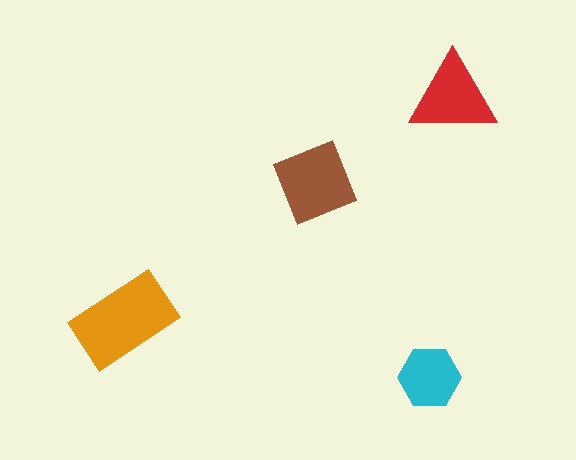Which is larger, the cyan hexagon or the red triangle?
The red triangle.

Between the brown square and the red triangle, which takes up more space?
The brown square.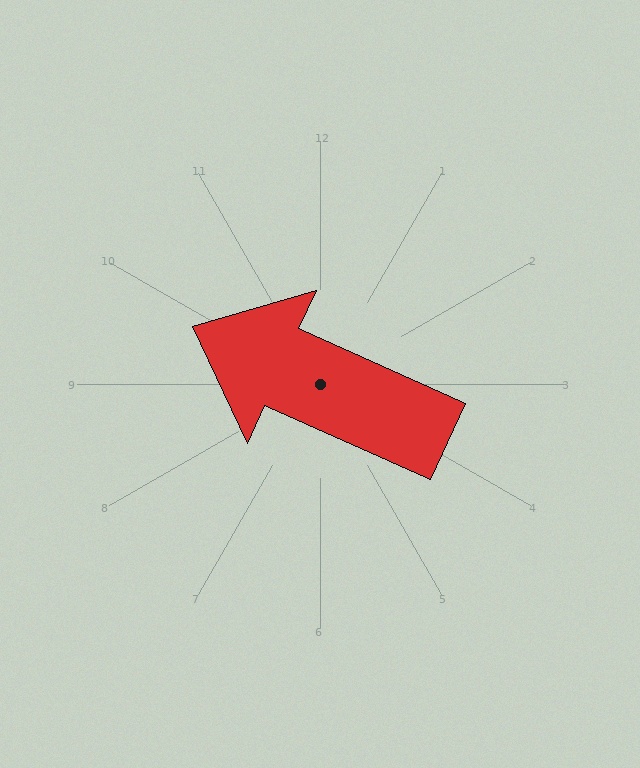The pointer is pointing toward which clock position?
Roughly 10 o'clock.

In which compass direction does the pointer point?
Northwest.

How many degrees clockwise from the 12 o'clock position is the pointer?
Approximately 294 degrees.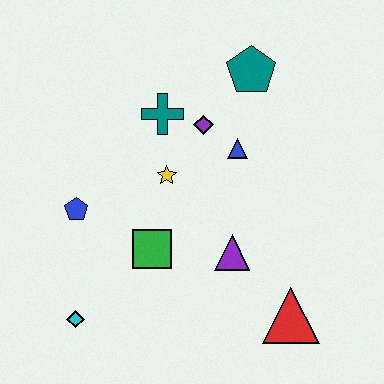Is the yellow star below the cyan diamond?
No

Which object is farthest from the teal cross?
The red triangle is farthest from the teal cross.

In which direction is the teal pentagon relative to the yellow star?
The teal pentagon is above the yellow star.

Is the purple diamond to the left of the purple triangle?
Yes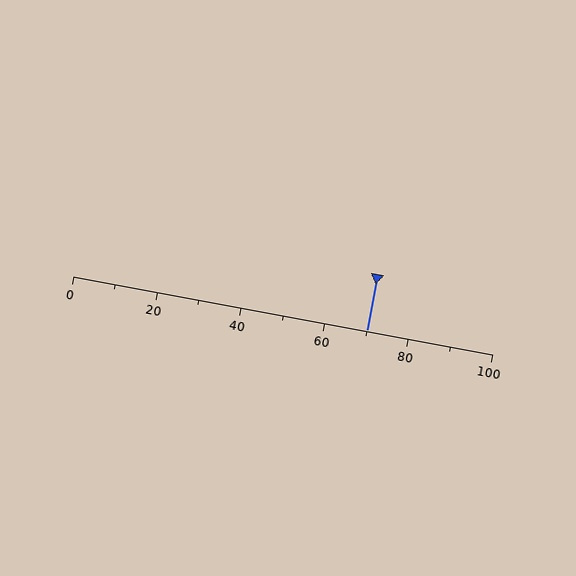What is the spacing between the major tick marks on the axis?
The major ticks are spaced 20 apart.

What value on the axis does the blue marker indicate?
The marker indicates approximately 70.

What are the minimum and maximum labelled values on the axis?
The axis runs from 0 to 100.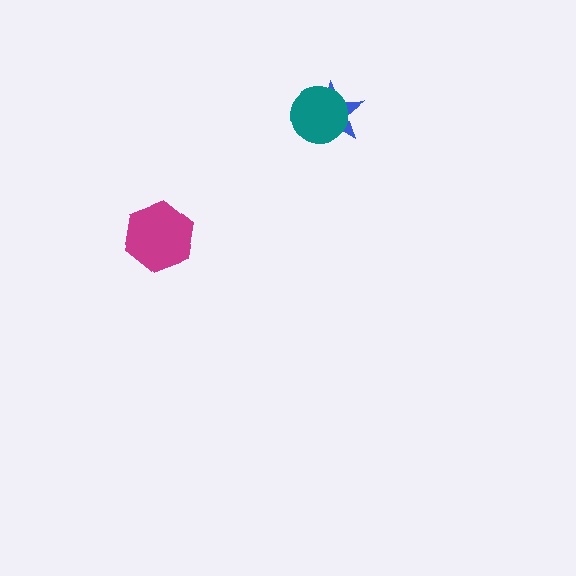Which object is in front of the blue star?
The teal circle is in front of the blue star.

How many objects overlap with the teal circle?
1 object overlaps with the teal circle.